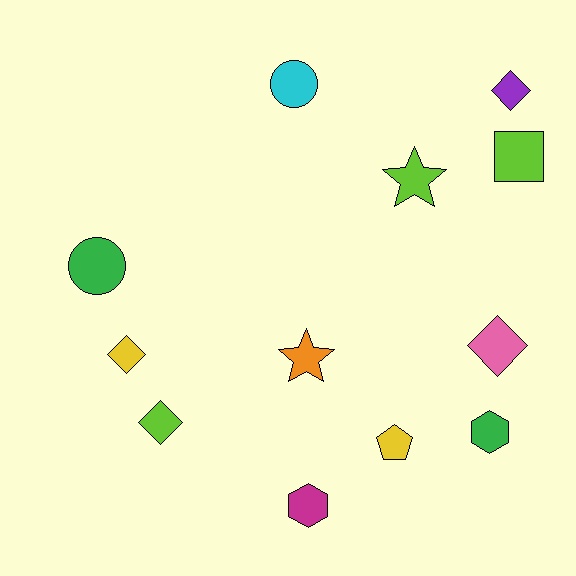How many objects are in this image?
There are 12 objects.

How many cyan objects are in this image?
There is 1 cyan object.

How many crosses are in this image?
There are no crosses.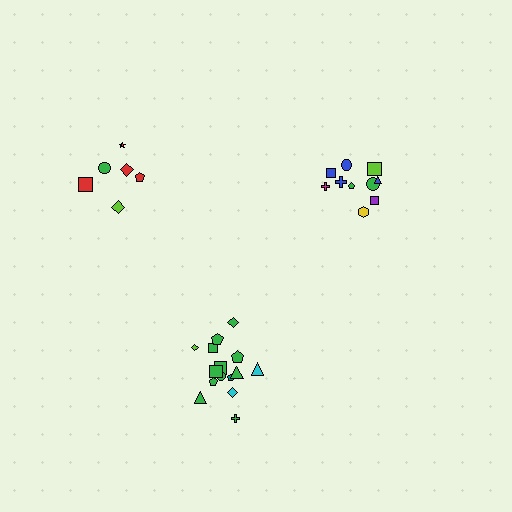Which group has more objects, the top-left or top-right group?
The top-right group.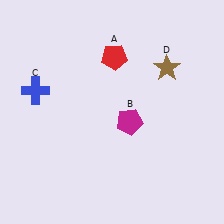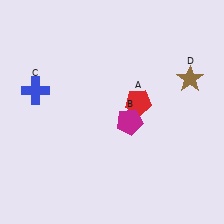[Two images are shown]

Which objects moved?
The objects that moved are: the red pentagon (A), the brown star (D).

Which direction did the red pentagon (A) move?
The red pentagon (A) moved down.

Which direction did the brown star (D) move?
The brown star (D) moved right.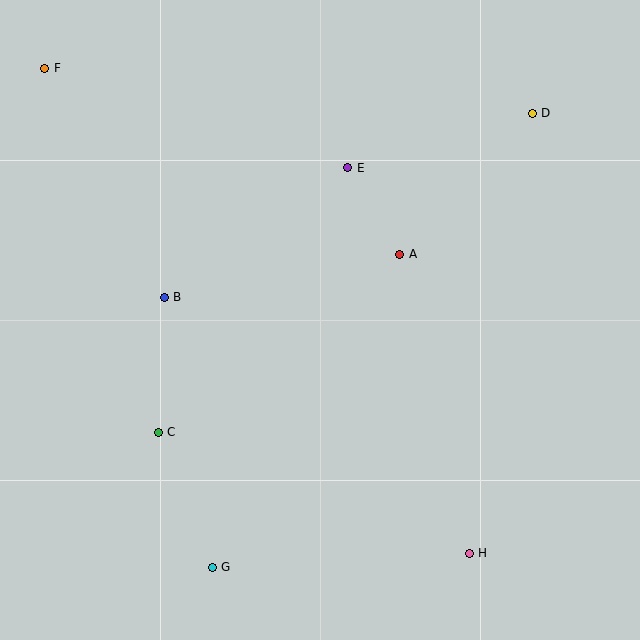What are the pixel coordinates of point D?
Point D is at (532, 114).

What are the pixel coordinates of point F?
Point F is at (45, 68).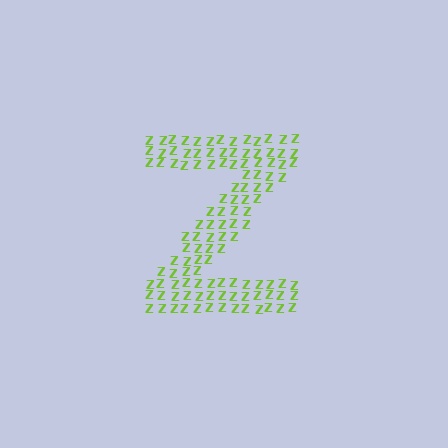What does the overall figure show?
The overall figure shows the letter Z.